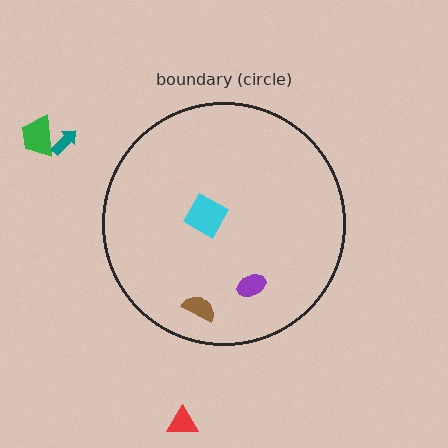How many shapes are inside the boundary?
3 inside, 3 outside.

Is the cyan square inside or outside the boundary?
Inside.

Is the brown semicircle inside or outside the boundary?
Inside.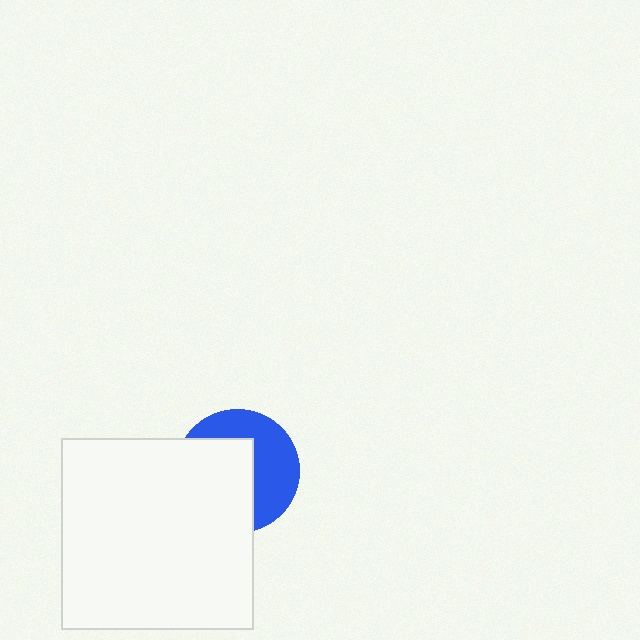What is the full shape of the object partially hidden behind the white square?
The partially hidden object is a blue circle.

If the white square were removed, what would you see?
You would see the complete blue circle.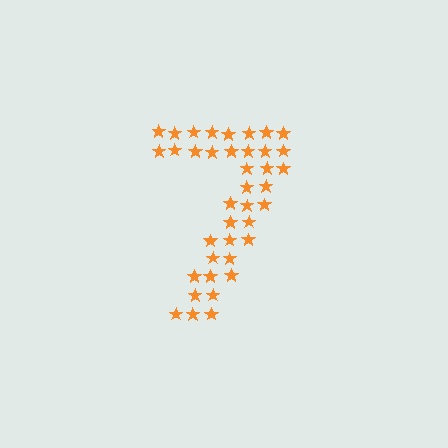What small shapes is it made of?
It is made of small stars.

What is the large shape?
The large shape is the digit 7.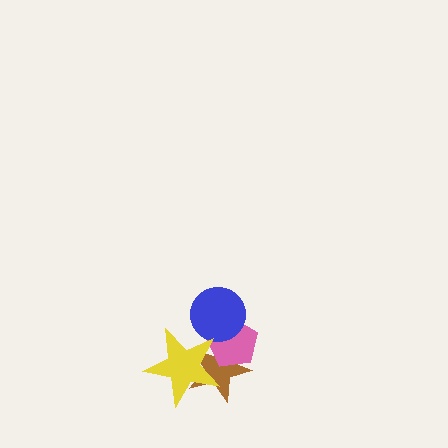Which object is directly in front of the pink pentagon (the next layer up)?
The blue circle is directly in front of the pink pentagon.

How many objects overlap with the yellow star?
2 objects overlap with the yellow star.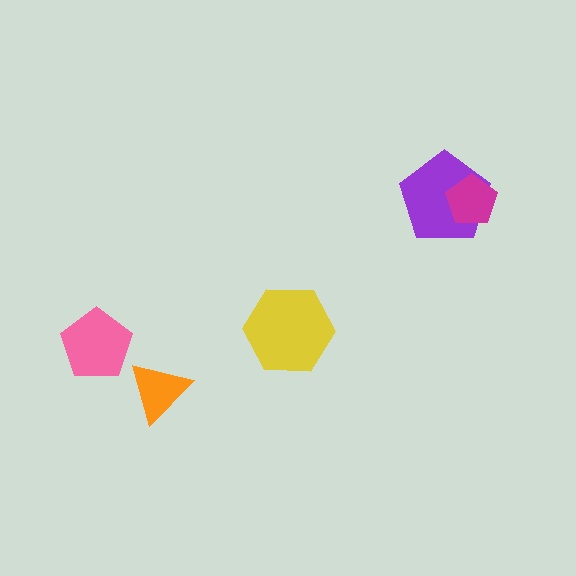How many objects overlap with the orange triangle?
0 objects overlap with the orange triangle.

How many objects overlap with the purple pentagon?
1 object overlaps with the purple pentagon.